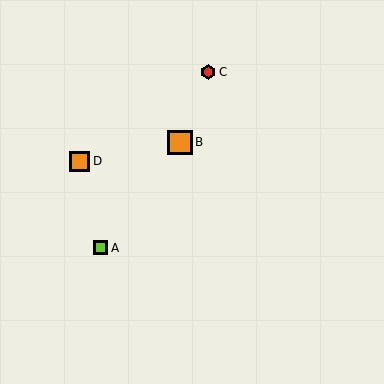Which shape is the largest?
The orange square (labeled B) is the largest.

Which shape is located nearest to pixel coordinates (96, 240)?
The lime square (labeled A) at (100, 248) is nearest to that location.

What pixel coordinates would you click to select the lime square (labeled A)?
Click at (100, 248) to select the lime square A.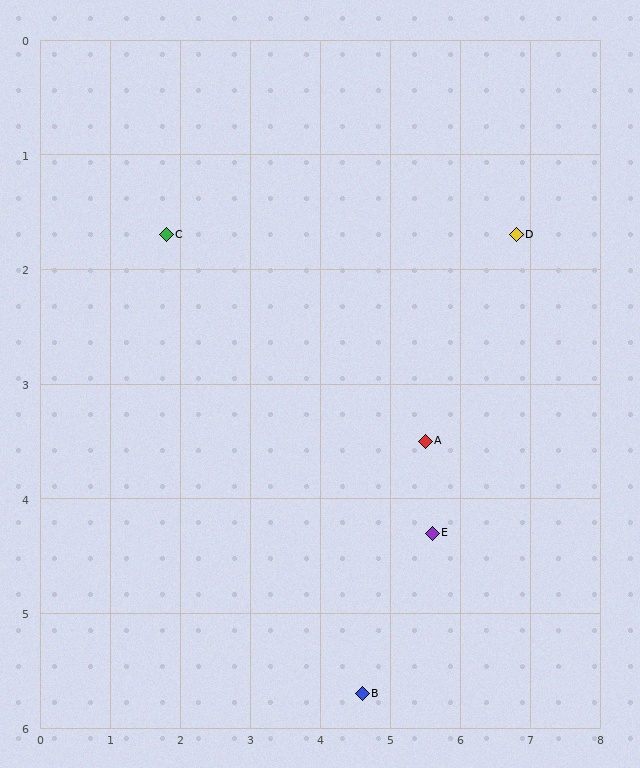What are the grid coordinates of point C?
Point C is at approximately (1.8, 1.7).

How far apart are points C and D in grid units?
Points C and D are about 5.0 grid units apart.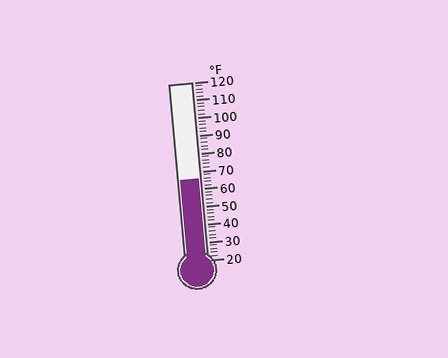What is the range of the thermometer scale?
The thermometer scale ranges from 20°F to 120°F.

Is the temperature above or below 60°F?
The temperature is above 60°F.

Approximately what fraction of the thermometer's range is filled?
The thermometer is filled to approximately 45% of its range.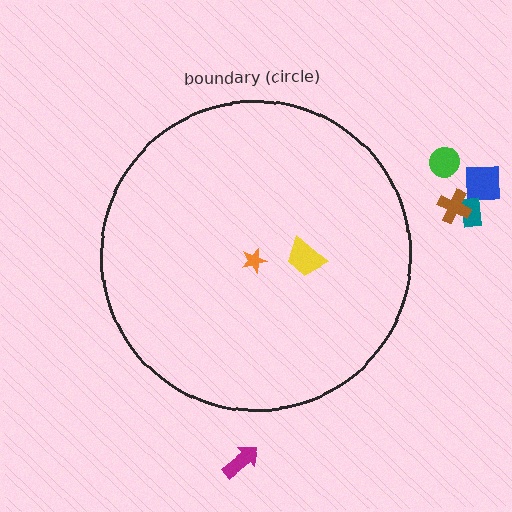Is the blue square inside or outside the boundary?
Outside.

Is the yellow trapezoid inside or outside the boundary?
Inside.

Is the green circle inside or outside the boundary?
Outside.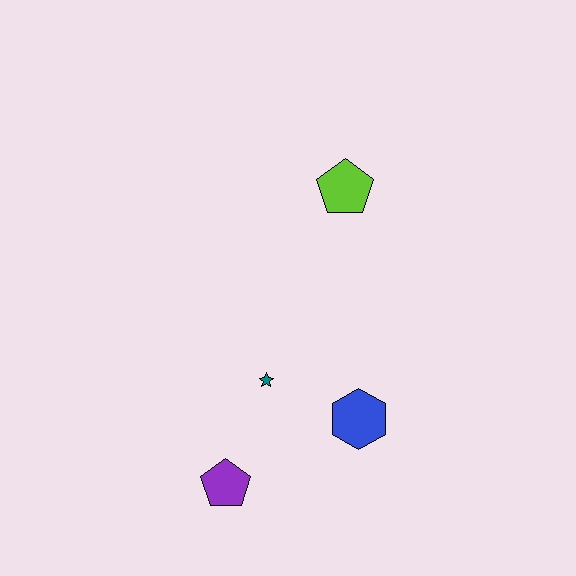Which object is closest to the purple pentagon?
The teal star is closest to the purple pentagon.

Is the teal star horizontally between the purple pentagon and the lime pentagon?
Yes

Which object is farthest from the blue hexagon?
The lime pentagon is farthest from the blue hexagon.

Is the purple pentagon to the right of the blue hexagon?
No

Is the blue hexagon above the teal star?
No